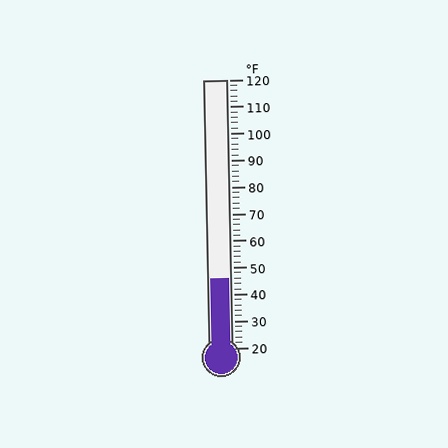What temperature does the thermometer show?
The thermometer shows approximately 46°F.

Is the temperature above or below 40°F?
The temperature is above 40°F.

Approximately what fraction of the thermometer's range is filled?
The thermometer is filled to approximately 25% of its range.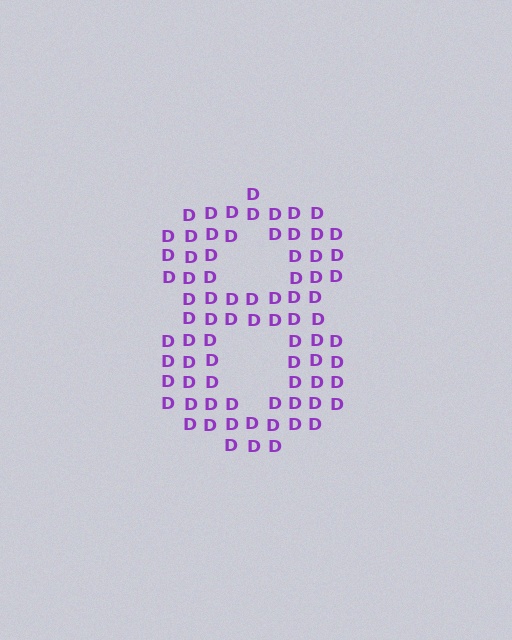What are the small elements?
The small elements are letter D's.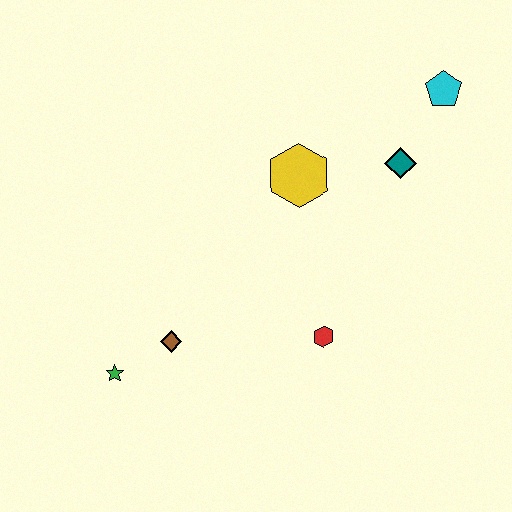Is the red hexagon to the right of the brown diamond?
Yes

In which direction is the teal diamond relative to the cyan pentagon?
The teal diamond is below the cyan pentagon.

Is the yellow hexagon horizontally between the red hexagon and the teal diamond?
No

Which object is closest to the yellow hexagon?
The teal diamond is closest to the yellow hexagon.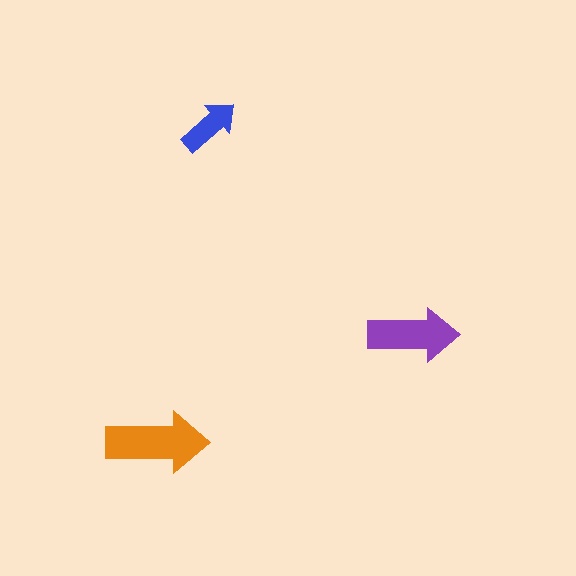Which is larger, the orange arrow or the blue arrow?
The orange one.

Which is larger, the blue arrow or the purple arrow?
The purple one.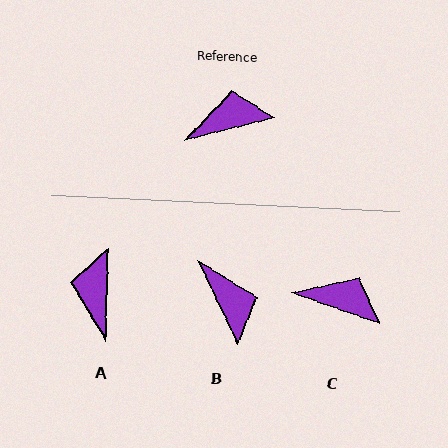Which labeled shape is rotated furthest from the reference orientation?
B, about 79 degrees away.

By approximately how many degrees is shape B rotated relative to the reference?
Approximately 79 degrees clockwise.